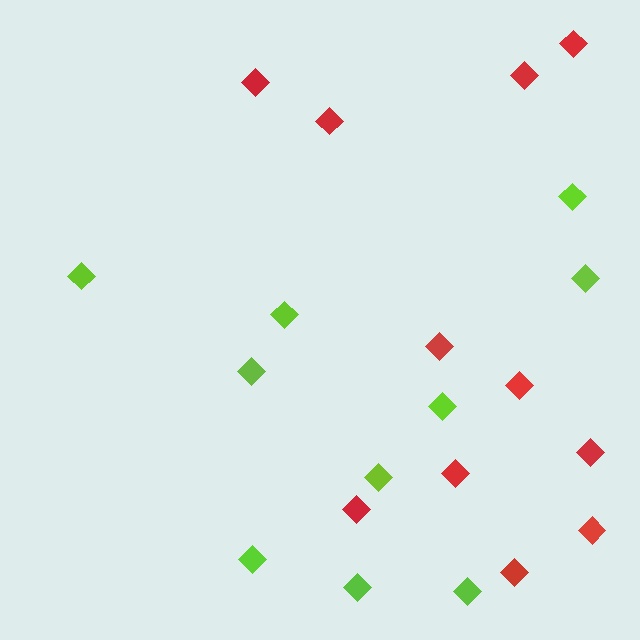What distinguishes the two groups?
There are 2 groups: one group of lime diamonds (10) and one group of red diamonds (11).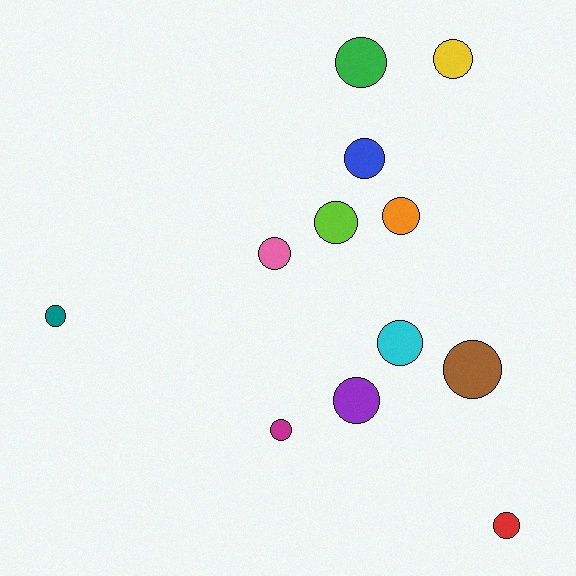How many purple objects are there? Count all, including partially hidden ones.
There is 1 purple object.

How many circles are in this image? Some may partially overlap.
There are 12 circles.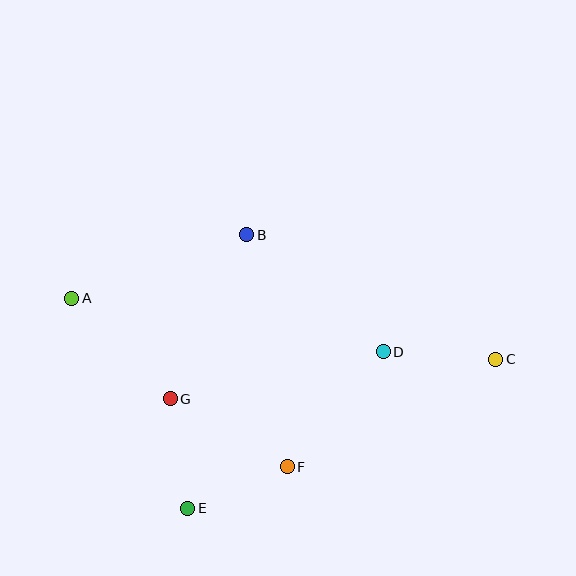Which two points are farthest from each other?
Points A and C are farthest from each other.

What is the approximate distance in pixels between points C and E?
The distance between C and E is approximately 342 pixels.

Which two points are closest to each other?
Points E and F are closest to each other.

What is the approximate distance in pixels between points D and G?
The distance between D and G is approximately 218 pixels.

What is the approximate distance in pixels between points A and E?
The distance between A and E is approximately 240 pixels.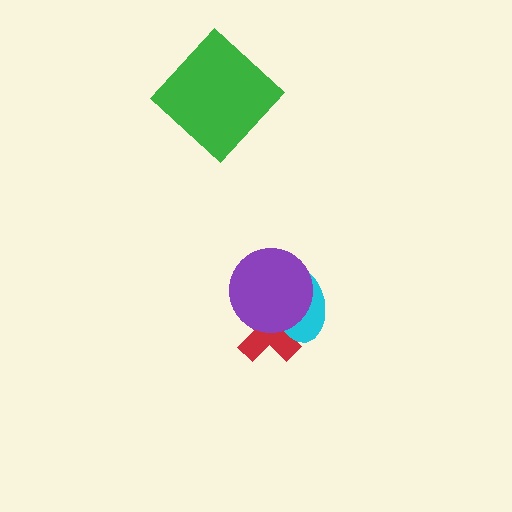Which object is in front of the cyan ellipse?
The purple circle is in front of the cyan ellipse.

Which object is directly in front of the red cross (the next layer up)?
The cyan ellipse is directly in front of the red cross.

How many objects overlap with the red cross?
2 objects overlap with the red cross.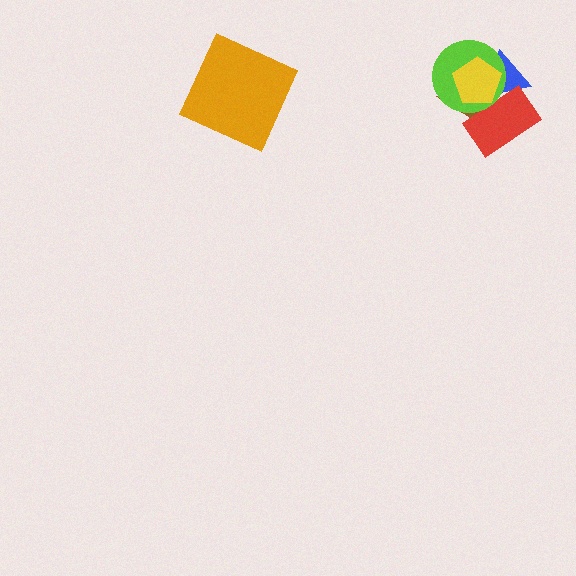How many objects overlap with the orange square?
0 objects overlap with the orange square.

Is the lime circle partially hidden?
Yes, it is partially covered by another shape.